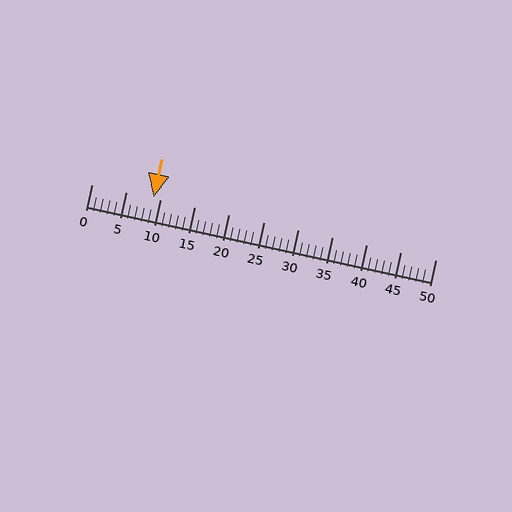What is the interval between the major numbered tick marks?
The major tick marks are spaced 5 units apart.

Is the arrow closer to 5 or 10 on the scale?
The arrow is closer to 10.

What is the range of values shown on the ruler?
The ruler shows values from 0 to 50.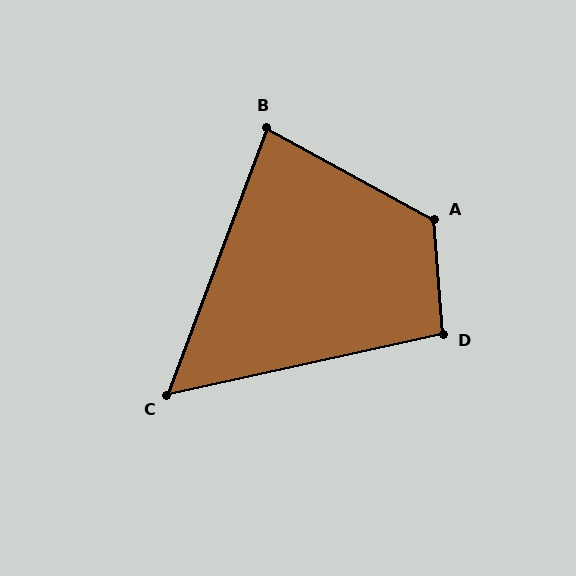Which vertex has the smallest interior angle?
C, at approximately 57 degrees.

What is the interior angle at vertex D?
Approximately 98 degrees (obtuse).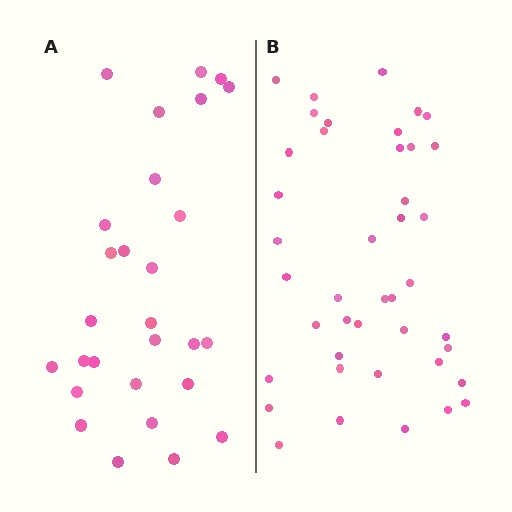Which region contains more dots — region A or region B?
Region B (the right region) has more dots.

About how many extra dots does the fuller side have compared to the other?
Region B has approximately 15 more dots than region A.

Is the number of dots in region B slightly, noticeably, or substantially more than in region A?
Region B has substantially more. The ratio is roughly 1.5 to 1.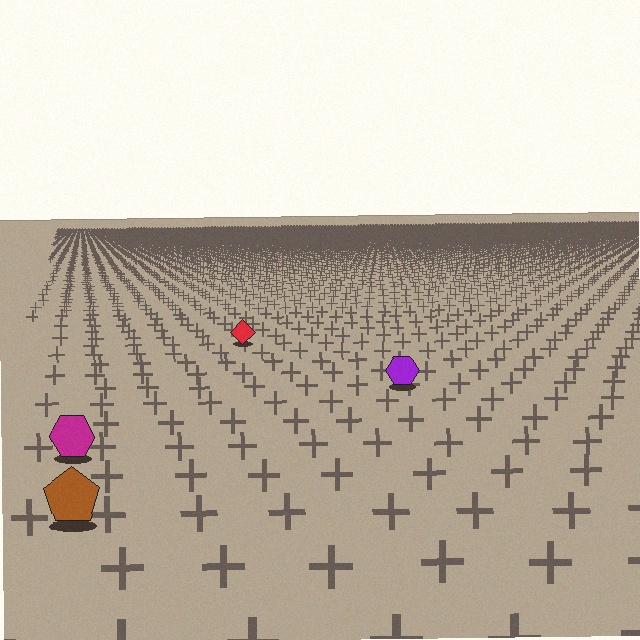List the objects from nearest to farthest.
From nearest to farthest: the brown pentagon, the magenta hexagon, the purple hexagon, the red diamond.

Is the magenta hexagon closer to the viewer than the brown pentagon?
No. The brown pentagon is closer — you can tell from the texture gradient: the ground texture is coarser near it.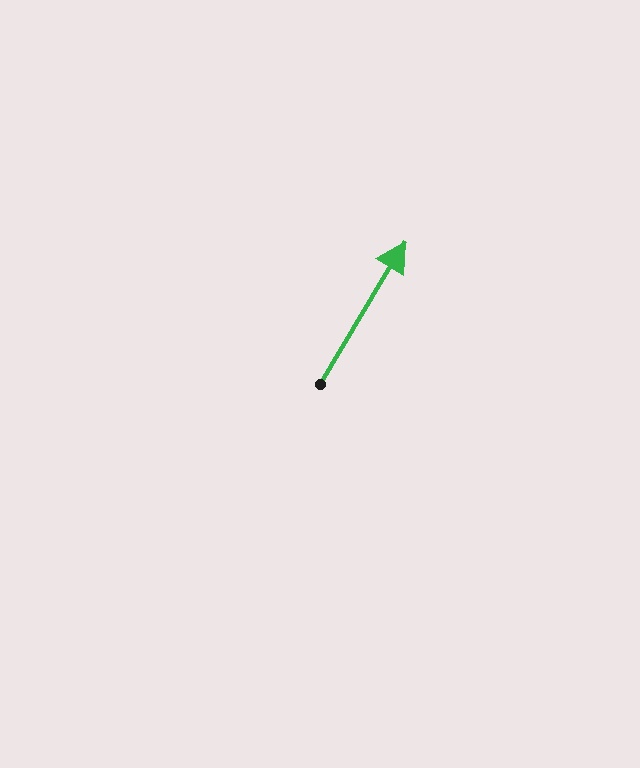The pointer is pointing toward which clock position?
Roughly 1 o'clock.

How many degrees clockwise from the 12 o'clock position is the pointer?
Approximately 31 degrees.